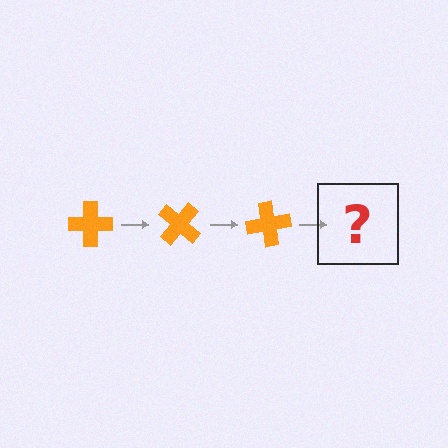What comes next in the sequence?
The next element should be an orange cross rotated 120 degrees.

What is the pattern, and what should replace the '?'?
The pattern is that the cross rotates 40 degrees each step. The '?' should be an orange cross rotated 120 degrees.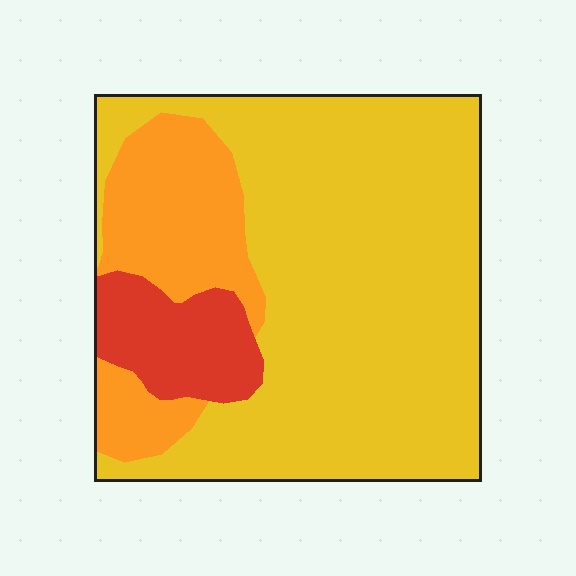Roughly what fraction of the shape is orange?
Orange takes up about one fifth (1/5) of the shape.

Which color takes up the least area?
Red, at roughly 10%.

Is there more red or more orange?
Orange.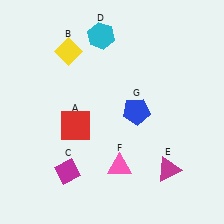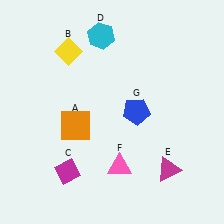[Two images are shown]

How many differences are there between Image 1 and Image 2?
There is 1 difference between the two images.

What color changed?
The square (A) changed from red in Image 1 to orange in Image 2.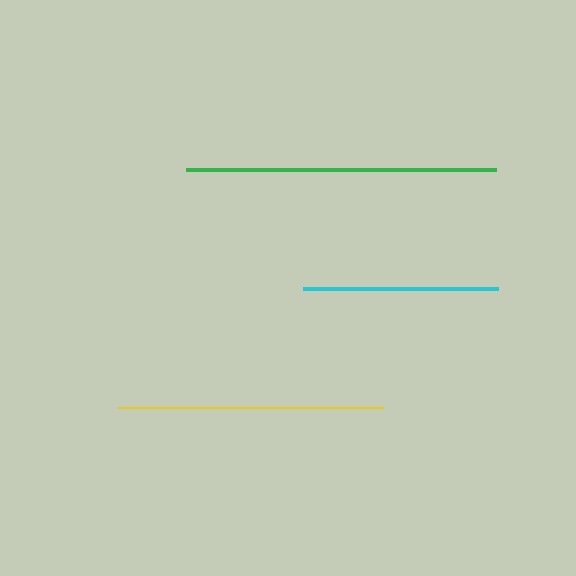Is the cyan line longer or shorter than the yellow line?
The yellow line is longer than the cyan line.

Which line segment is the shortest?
The cyan line is the shortest at approximately 195 pixels.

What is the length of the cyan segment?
The cyan segment is approximately 195 pixels long.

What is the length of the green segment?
The green segment is approximately 311 pixels long.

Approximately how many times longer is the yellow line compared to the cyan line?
The yellow line is approximately 1.4 times the length of the cyan line.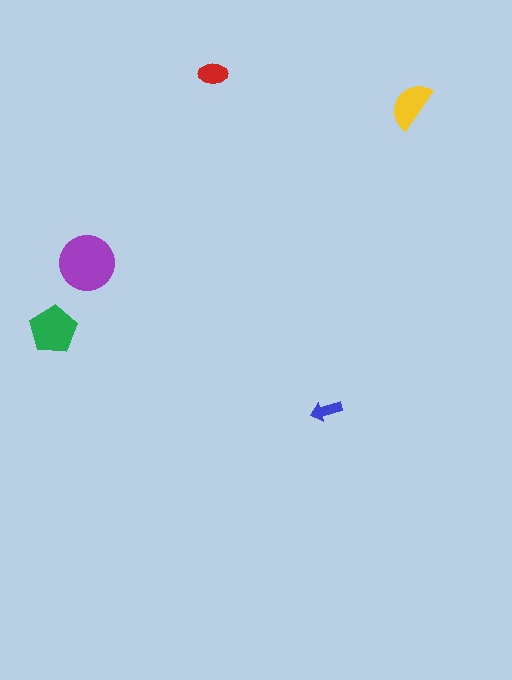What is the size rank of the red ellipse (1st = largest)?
4th.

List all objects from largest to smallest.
The purple circle, the green pentagon, the yellow semicircle, the red ellipse, the blue arrow.